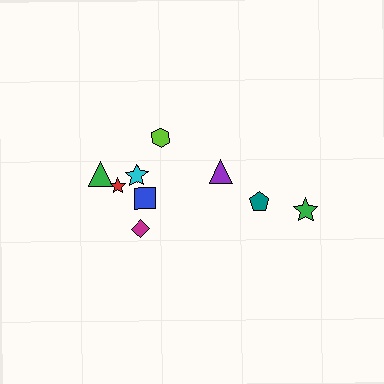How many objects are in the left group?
There are 6 objects.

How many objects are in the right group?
There are 3 objects.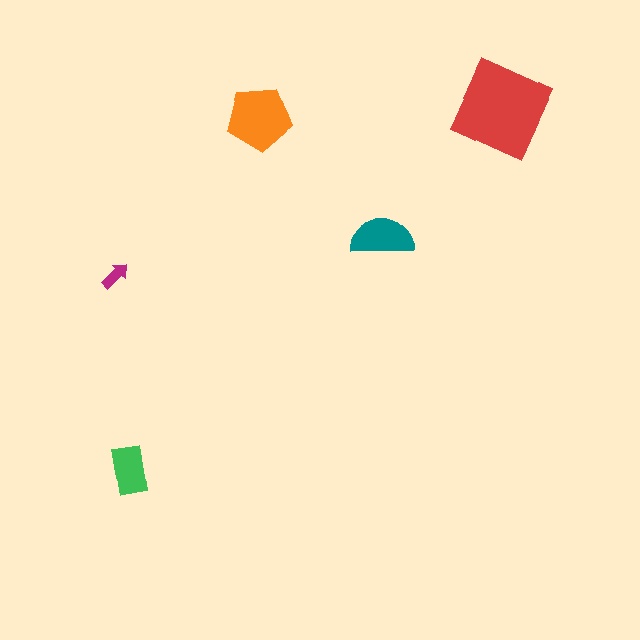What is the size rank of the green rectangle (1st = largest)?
4th.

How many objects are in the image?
There are 5 objects in the image.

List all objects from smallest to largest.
The magenta arrow, the green rectangle, the teal semicircle, the orange pentagon, the red diamond.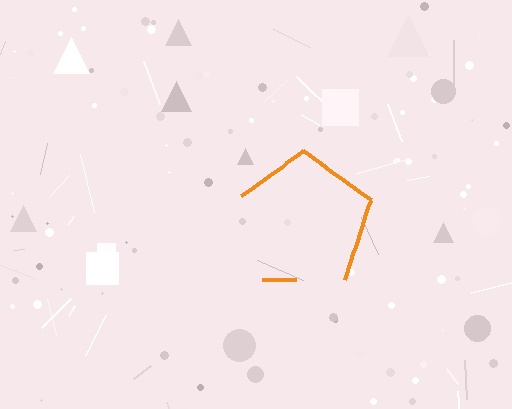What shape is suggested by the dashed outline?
The dashed outline suggests a pentagon.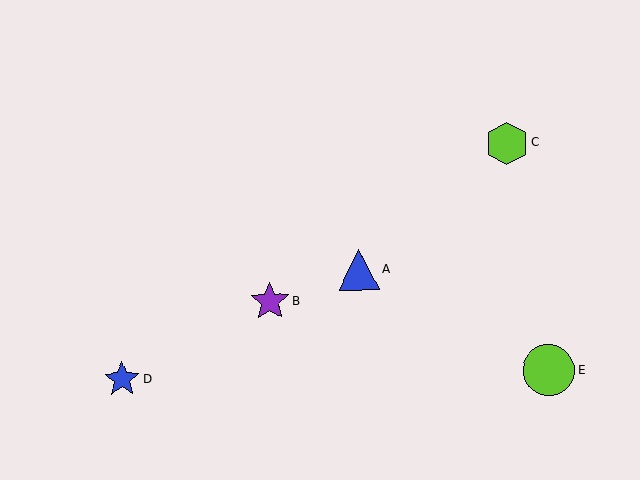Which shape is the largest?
The lime circle (labeled E) is the largest.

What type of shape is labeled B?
Shape B is a purple star.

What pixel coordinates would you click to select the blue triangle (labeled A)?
Click at (359, 270) to select the blue triangle A.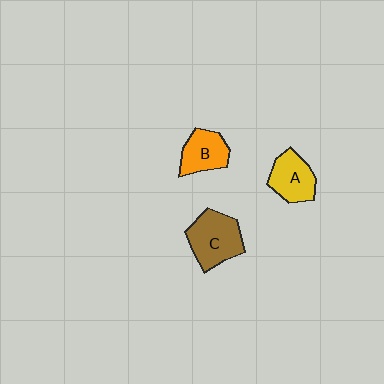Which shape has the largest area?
Shape C (brown).